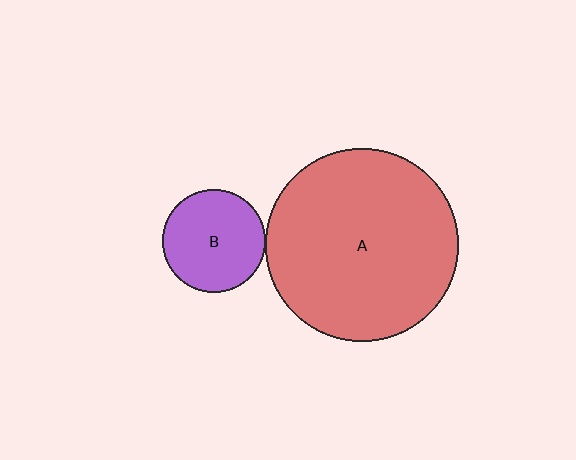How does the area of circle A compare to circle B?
Approximately 3.5 times.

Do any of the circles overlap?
No, none of the circles overlap.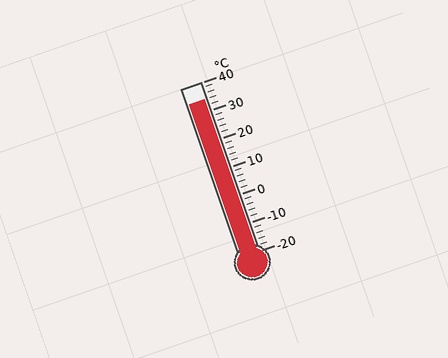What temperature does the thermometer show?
The thermometer shows approximately 34°C.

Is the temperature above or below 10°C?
The temperature is above 10°C.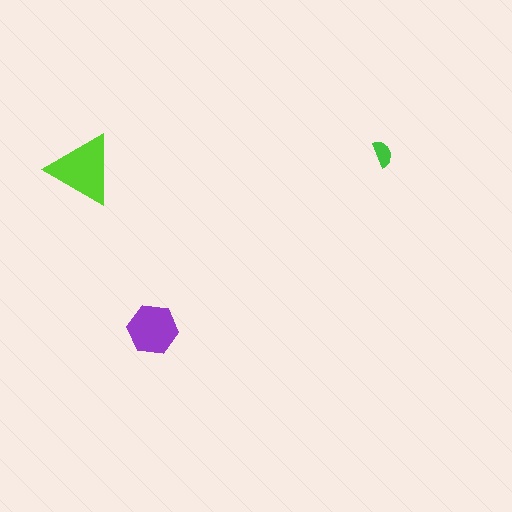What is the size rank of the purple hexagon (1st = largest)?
2nd.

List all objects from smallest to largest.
The green semicircle, the purple hexagon, the lime triangle.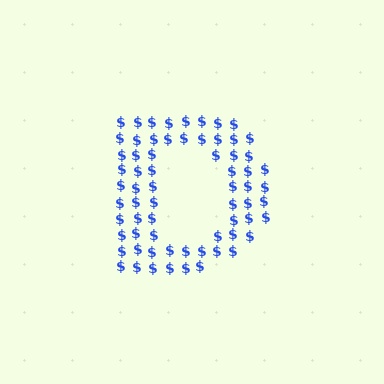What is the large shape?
The large shape is the letter D.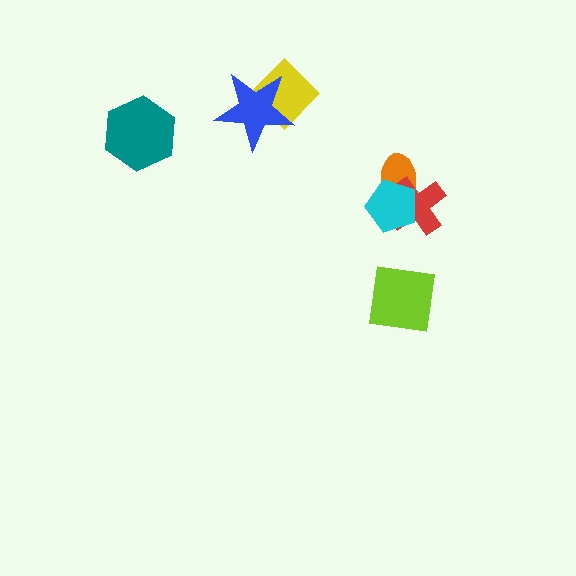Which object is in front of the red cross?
The cyan pentagon is in front of the red cross.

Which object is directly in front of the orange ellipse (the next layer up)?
The red cross is directly in front of the orange ellipse.